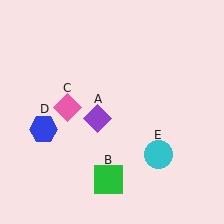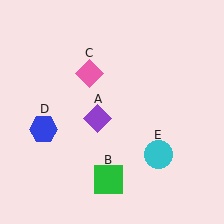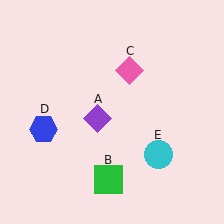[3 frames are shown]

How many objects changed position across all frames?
1 object changed position: pink diamond (object C).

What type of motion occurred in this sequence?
The pink diamond (object C) rotated clockwise around the center of the scene.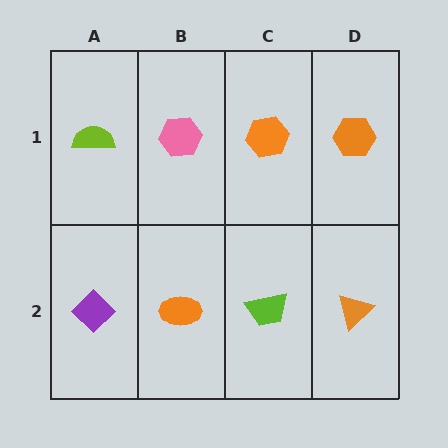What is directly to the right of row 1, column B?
An orange hexagon.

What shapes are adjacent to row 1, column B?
An orange ellipse (row 2, column B), a lime semicircle (row 1, column A), an orange hexagon (row 1, column C).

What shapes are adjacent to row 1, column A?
A purple diamond (row 2, column A), a pink hexagon (row 1, column B).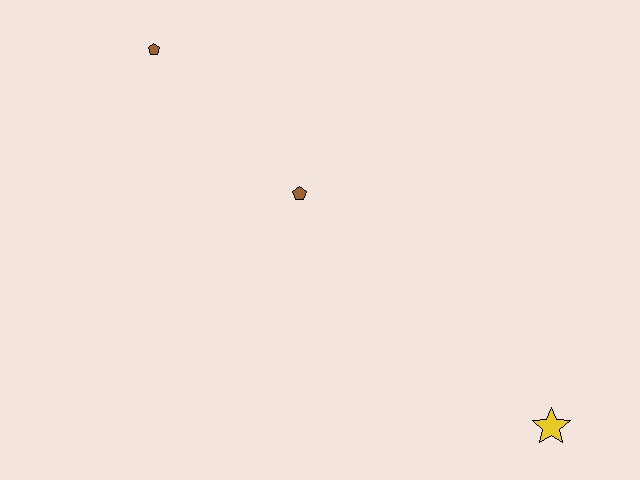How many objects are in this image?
There are 3 objects.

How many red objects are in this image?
There are no red objects.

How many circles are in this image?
There are no circles.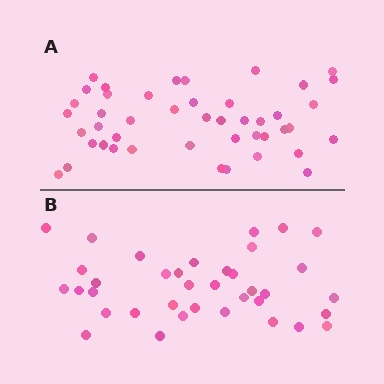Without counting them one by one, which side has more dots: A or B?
Region A (the top region) has more dots.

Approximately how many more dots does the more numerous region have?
Region A has roughly 8 or so more dots than region B.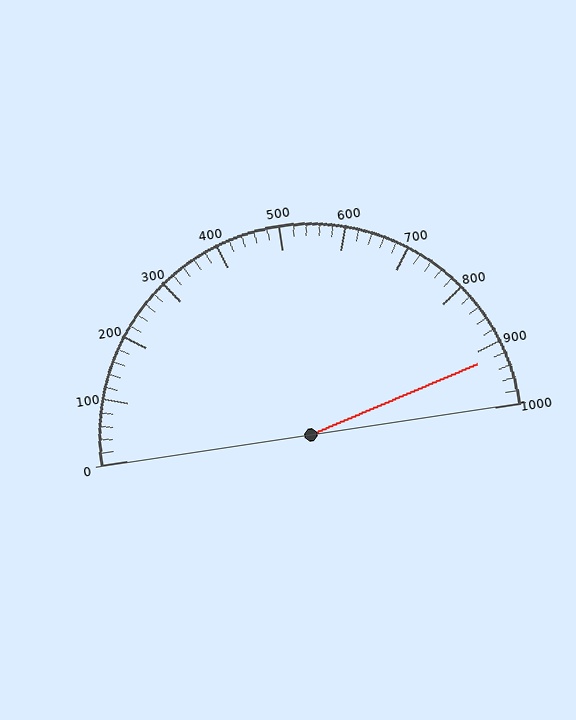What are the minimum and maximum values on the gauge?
The gauge ranges from 0 to 1000.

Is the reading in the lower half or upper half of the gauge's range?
The reading is in the upper half of the range (0 to 1000).